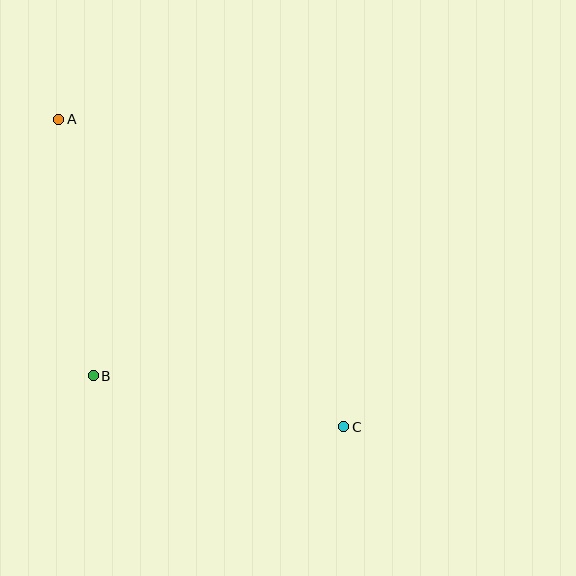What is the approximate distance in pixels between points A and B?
The distance between A and B is approximately 259 pixels.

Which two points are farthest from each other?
Points A and C are farthest from each other.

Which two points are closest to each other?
Points B and C are closest to each other.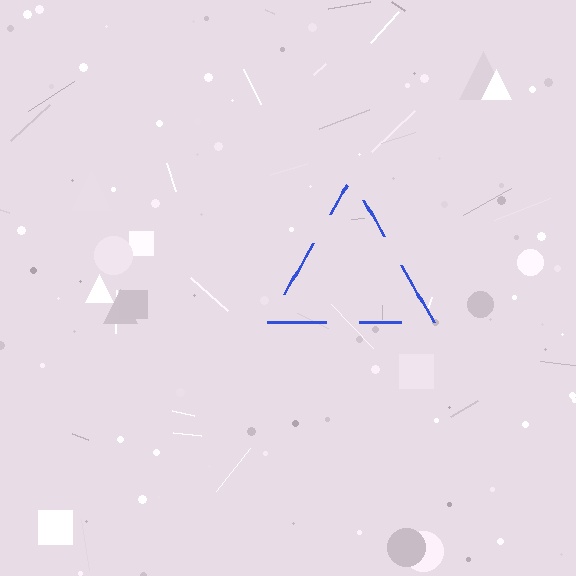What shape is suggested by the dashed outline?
The dashed outline suggests a triangle.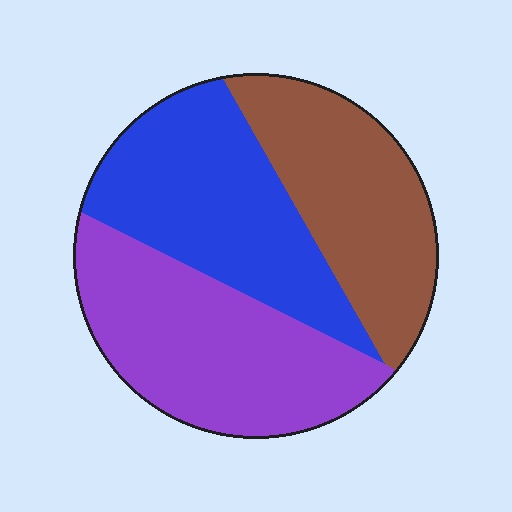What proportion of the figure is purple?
Purple takes up between a quarter and a half of the figure.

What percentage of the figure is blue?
Blue covers 34% of the figure.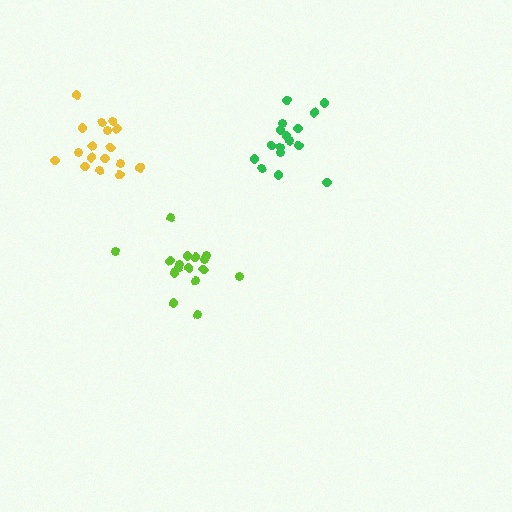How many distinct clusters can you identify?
There are 3 distinct clusters.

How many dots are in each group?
Group 1: 16 dots, Group 2: 16 dots, Group 3: 18 dots (50 total).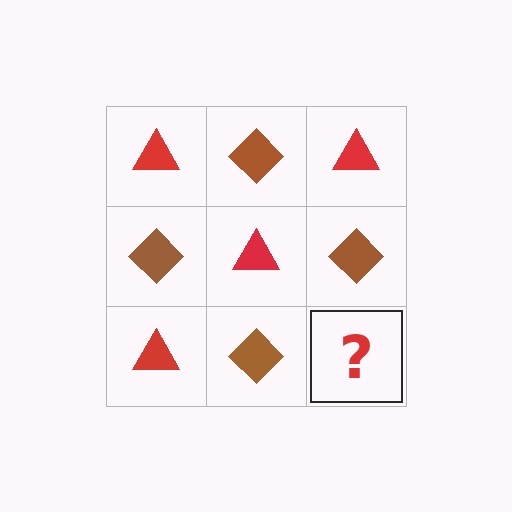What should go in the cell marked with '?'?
The missing cell should contain a red triangle.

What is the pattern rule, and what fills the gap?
The rule is that it alternates red triangle and brown diamond in a checkerboard pattern. The gap should be filled with a red triangle.